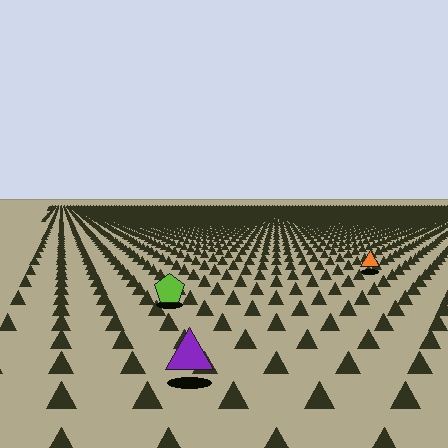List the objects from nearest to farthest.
From nearest to farthest: the purple triangle, the lime pentagon, the orange triangle.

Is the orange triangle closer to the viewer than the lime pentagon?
No. The lime pentagon is closer — you can tell from the texture gradient: the ground texture is coarser near it.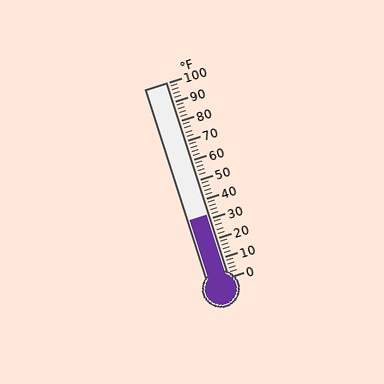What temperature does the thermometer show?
The thermometer shows approximately 32°F.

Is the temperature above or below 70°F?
The temperature is below 70°F.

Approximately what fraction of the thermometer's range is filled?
The thermometer is filled to approximately 30% of its range.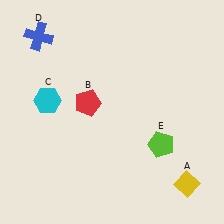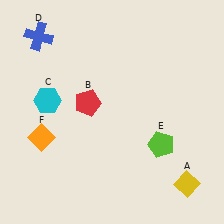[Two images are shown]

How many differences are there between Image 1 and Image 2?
There is 1 difference between the two images.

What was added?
An orange diamond (F) was added in Image 2.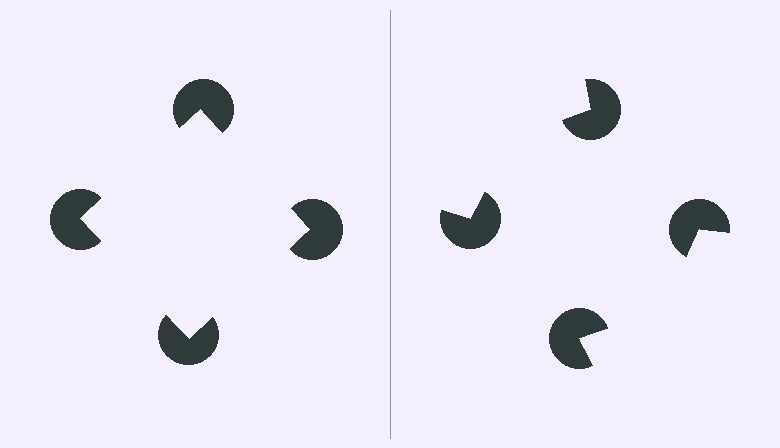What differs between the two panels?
The pac-man discs are positioned identically on both sides; only the wedge orientations differ. On the left they align to a square; on the right they are misaligned.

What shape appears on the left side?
An illusory square.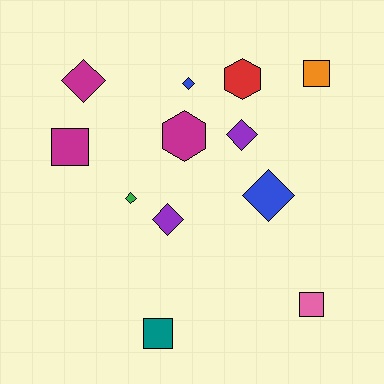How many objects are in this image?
There are 12 objects.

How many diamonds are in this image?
There are 6 diamonds.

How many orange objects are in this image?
There is 1 orange object.